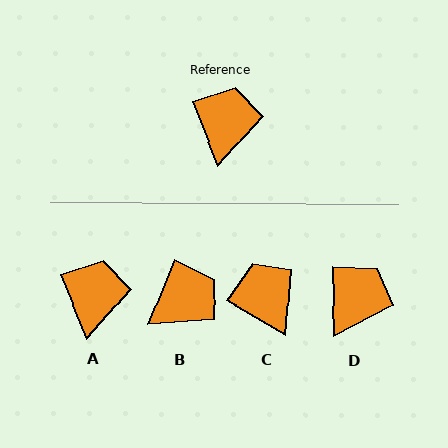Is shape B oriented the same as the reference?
No, it is off by about 44 degrees.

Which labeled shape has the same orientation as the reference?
A.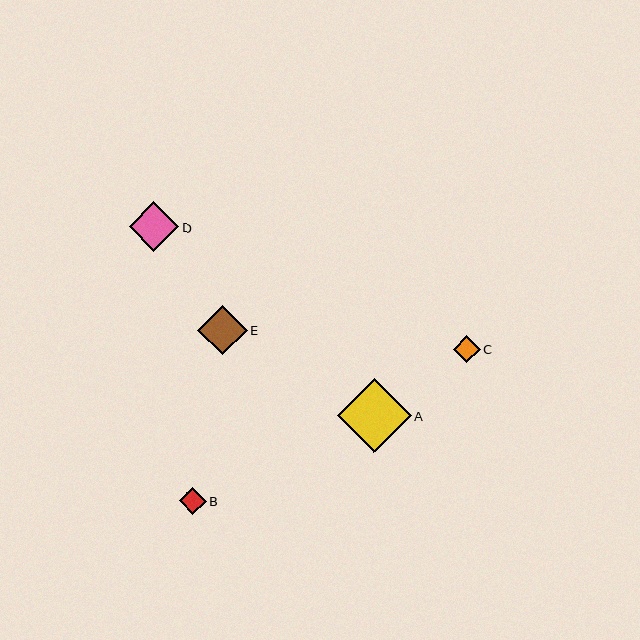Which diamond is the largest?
Diamond A is the largest with a size of approximately 74 pixels.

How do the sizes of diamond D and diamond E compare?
Diamond D and diamond E are approximately the same size.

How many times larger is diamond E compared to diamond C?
Diamond E is approximately 1.8 times the size of diamond C.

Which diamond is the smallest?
Diamond B is the smallest with a size of approximately 27 pixels.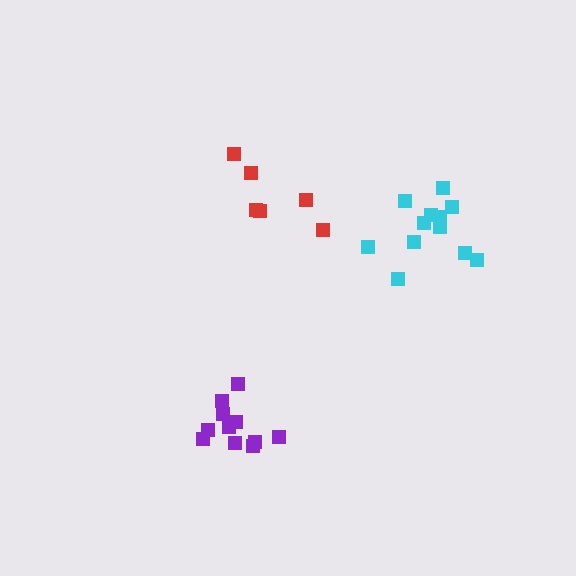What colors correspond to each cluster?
The clusters are colored: red, purple, cyan.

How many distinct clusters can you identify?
There are 3 distinct clusters.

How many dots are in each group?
Group 1: 7 dots, Group 2: 11 dots, Group 3: 12 dots (30 total).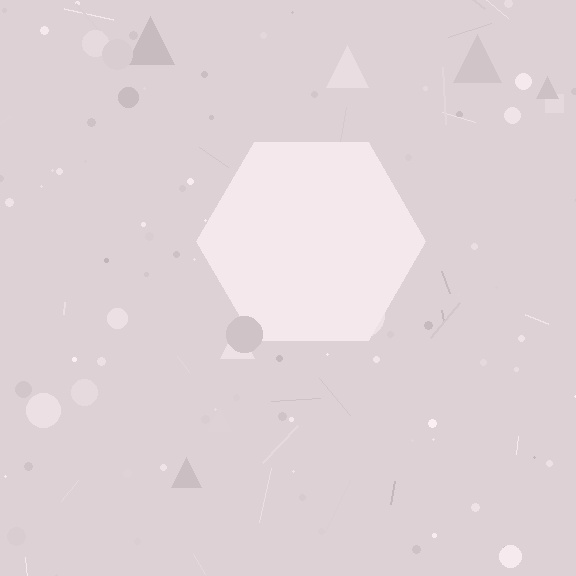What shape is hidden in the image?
A hexagon is hidden in the image.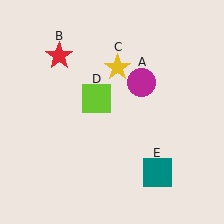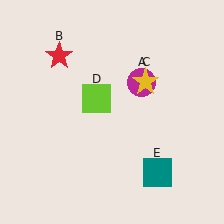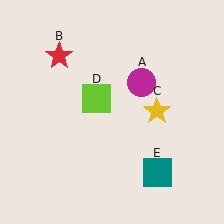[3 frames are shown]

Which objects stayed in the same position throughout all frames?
Magenta circle (object A) and red star (object B) and lime square (object D) and teal square (object E) remained stationary.